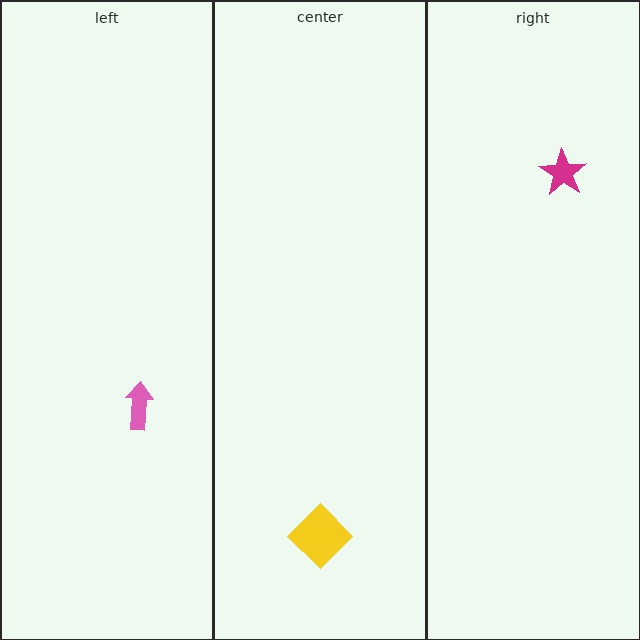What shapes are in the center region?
The yellow diamond.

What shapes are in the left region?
The pink arrow.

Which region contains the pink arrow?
The left region.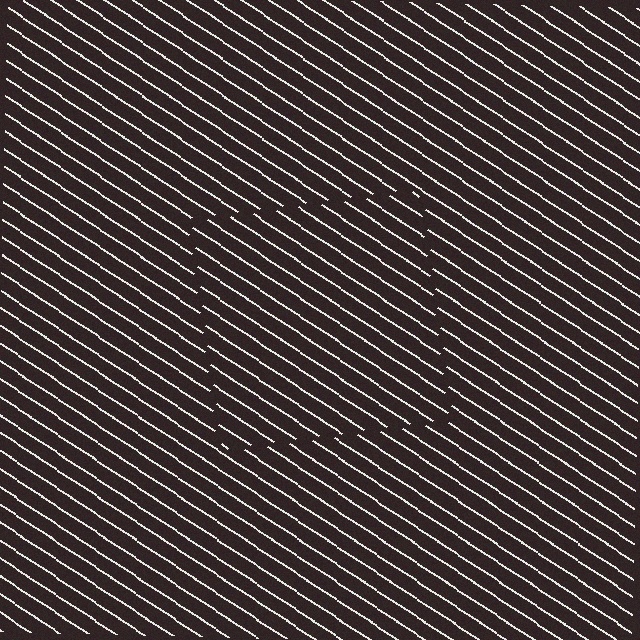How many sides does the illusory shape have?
4 sides — the line-ends trace a square.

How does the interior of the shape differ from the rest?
The interior of the shape contains the same grating, shifted by half a period — the contour is defined by the phase discontinuity where line-ends from the inner and outer gratings abut.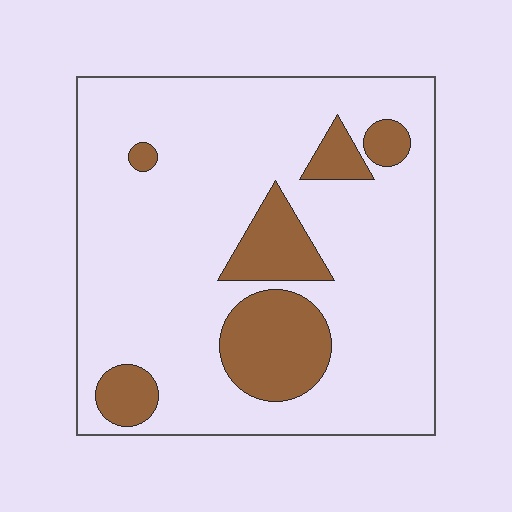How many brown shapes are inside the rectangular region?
6.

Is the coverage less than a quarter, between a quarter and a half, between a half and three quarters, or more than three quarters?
Less than a quarter.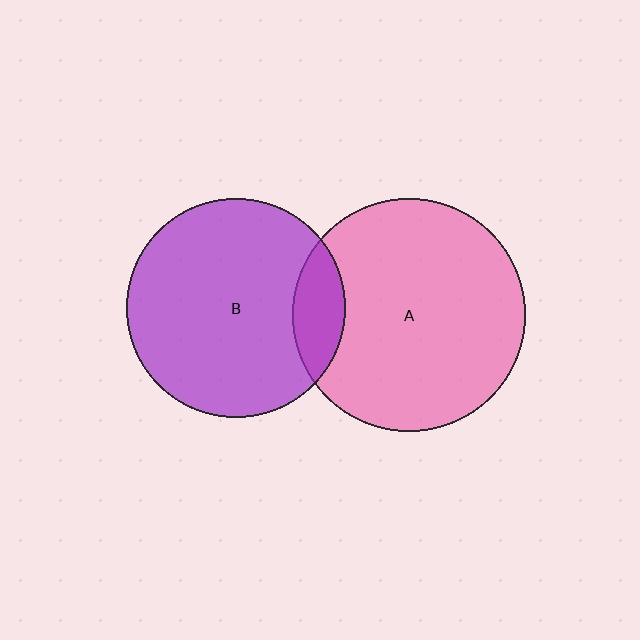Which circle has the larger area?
Circle A (pink).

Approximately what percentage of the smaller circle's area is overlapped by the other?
Approximately 15%.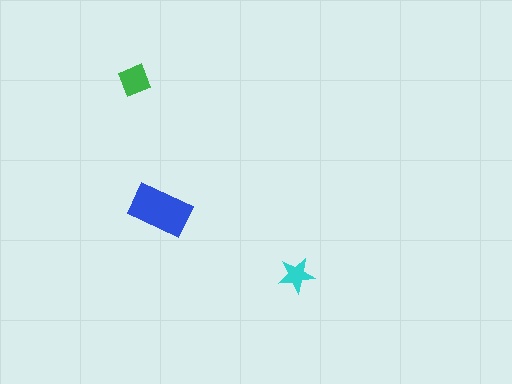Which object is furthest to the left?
The green diamond is leftmost.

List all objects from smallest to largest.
The cyan star, the green diamond, the blue rectangle.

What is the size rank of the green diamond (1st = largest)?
2nd.